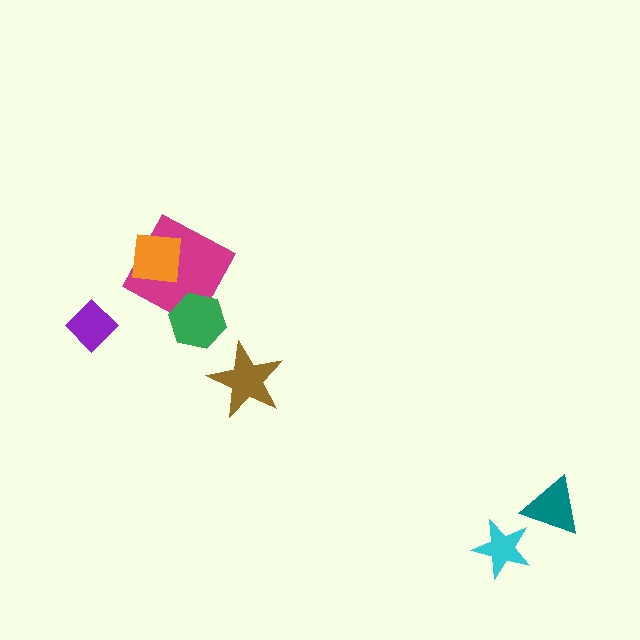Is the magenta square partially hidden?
Yes, it is partially covered by another shape.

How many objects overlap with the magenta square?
2 objects overlap with the magenta square.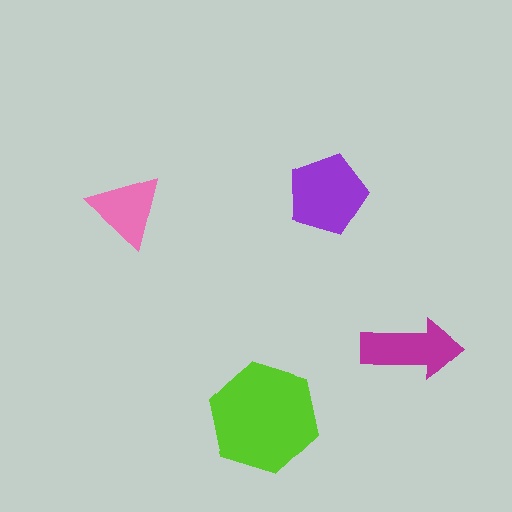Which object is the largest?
The lime hexagon.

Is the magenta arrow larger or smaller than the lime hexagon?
Smaller.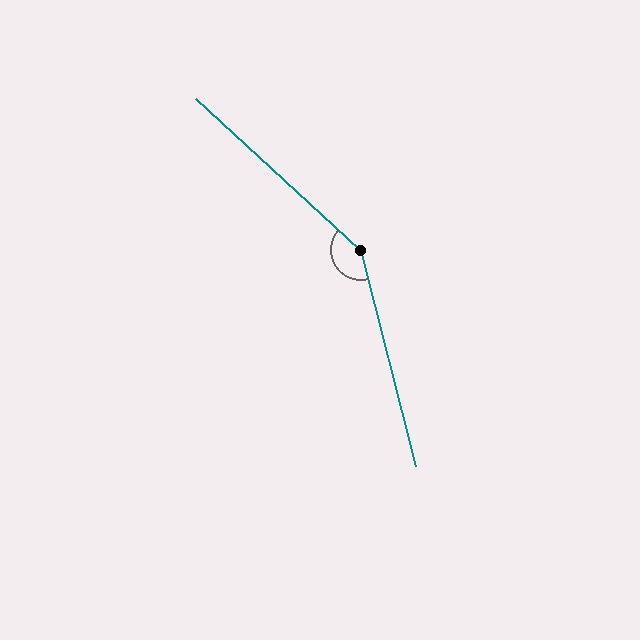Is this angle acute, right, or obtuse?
It is obtuse.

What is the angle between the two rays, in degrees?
Approximately 147 degrees.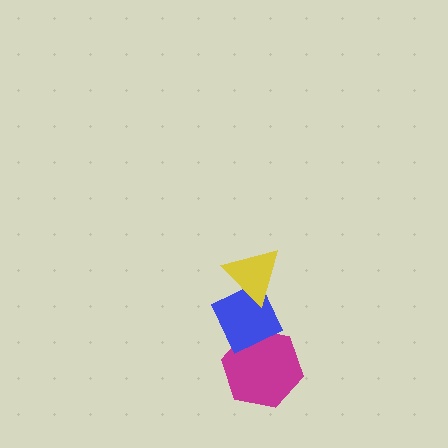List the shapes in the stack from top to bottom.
From top to bottom: the yellow triangle, the blue diamond, the magenta hexagon.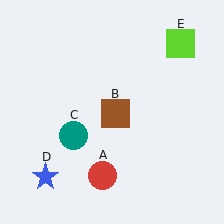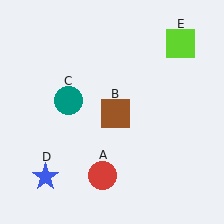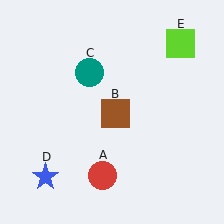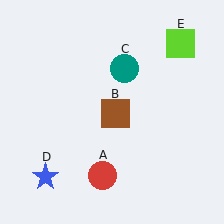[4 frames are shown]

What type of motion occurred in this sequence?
The teal circle (object C) rotated clockwise around the center of the scene.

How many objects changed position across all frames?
1 object changed position: teal circle (object C).